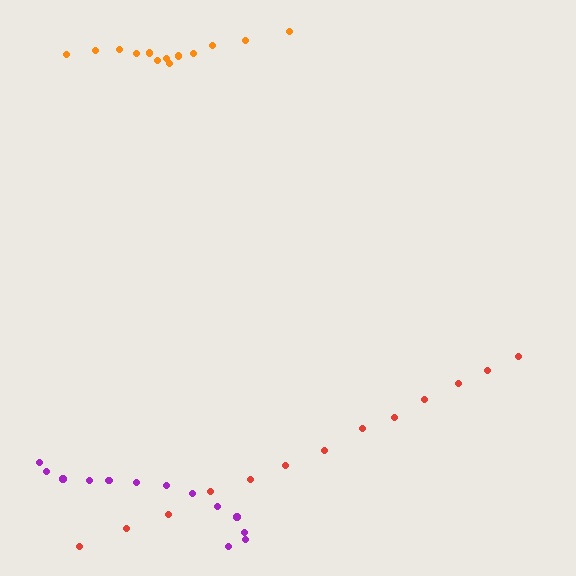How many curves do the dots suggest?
There are 3 distinct paths.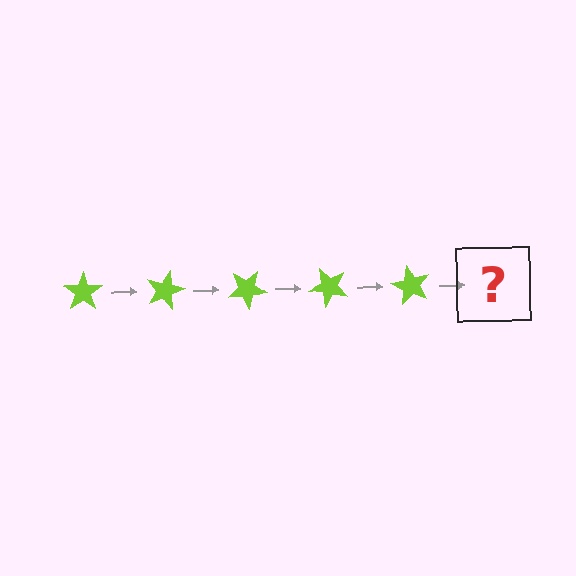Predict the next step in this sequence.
The next step is a lime star rotated 75 degrees.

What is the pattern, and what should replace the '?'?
The pattern is that the star rotates 15 degrees each step. The '?' should be a lime star rotated 75 degrees.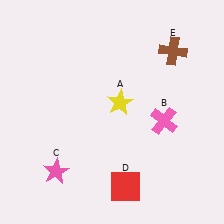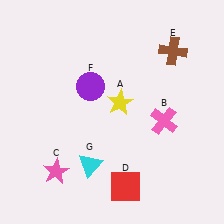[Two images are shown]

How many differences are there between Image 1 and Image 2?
There are 2 differences between the two images.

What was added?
A purple circle (F), a cyan triangle (G) were added in Image 2.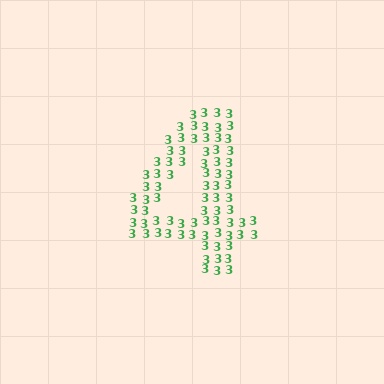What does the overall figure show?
The overall figure shows the digit 4.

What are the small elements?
The small elements are digit 3's.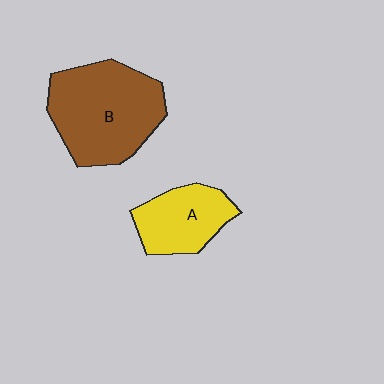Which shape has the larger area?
Shape B (brown).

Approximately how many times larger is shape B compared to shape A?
Approximately 1.8 times.